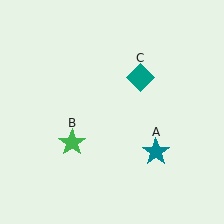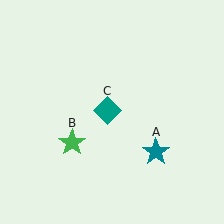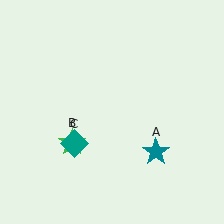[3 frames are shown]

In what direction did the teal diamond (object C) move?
The teal diamond (object C) moved down and to the left.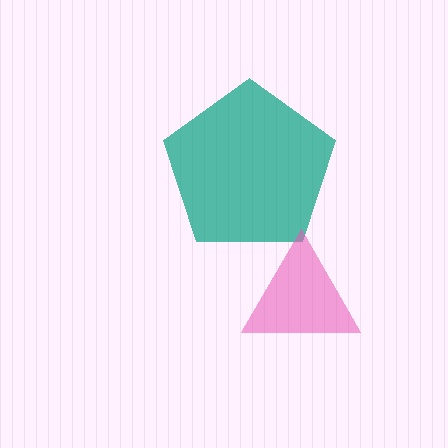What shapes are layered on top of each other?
The layered shapes are: a teal pentagon, a pink triangle.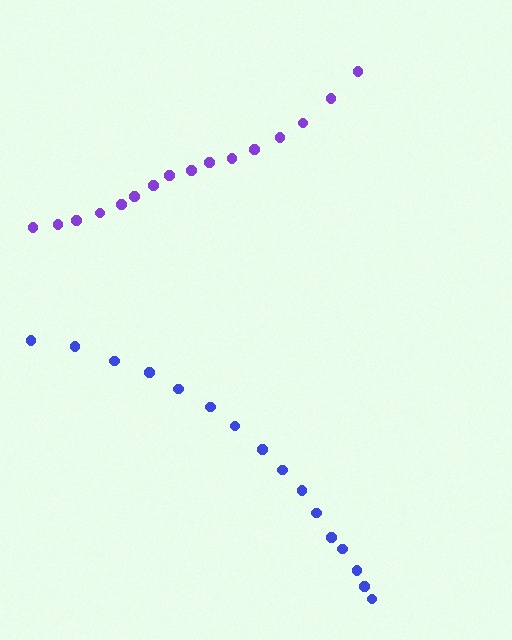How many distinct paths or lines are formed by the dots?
There are 2 distinct paths.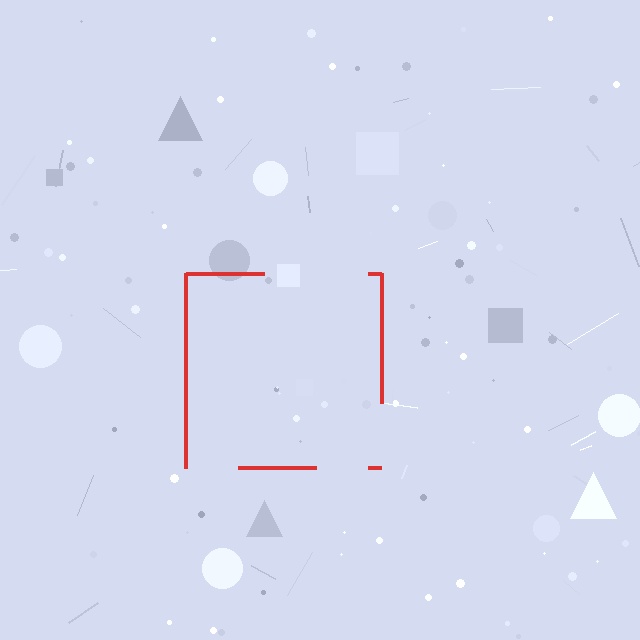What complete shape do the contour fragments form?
The contour fragments form a square.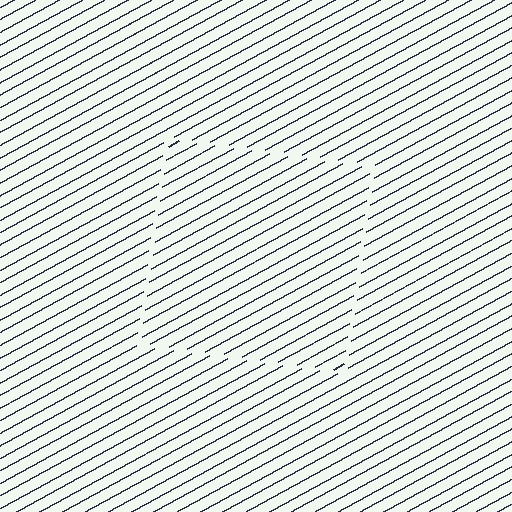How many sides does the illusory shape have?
4 sides — the line-ends trace a square.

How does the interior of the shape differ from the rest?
The interior of the shape contains the same grating, shifted by half a period — the contour is defined by the phase discontinuity where line-ends from the inner and outer gratings abut.